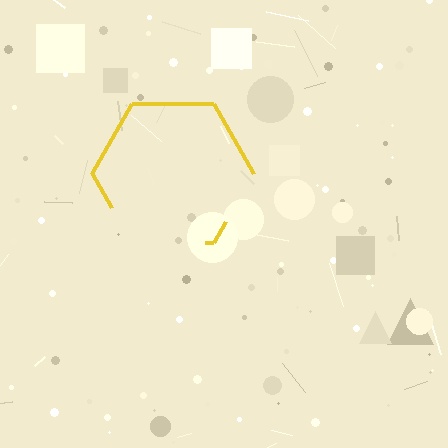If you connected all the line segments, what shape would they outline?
They would outline a hexagon.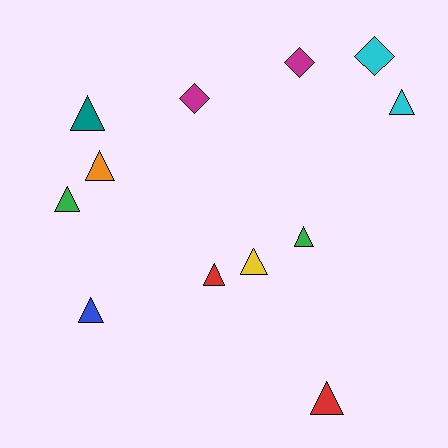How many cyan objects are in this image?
There are 2 cyan objects.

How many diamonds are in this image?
There are 3 diamonds.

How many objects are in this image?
There are 12 objects.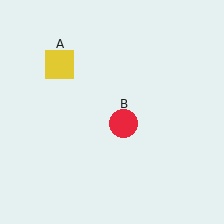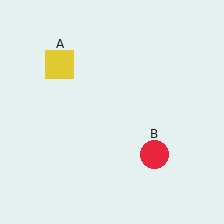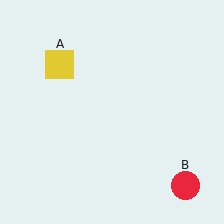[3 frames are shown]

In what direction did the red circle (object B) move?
The red circle (object B) moved down and to the right.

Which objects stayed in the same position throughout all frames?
Yellow square (object A) remained stationary.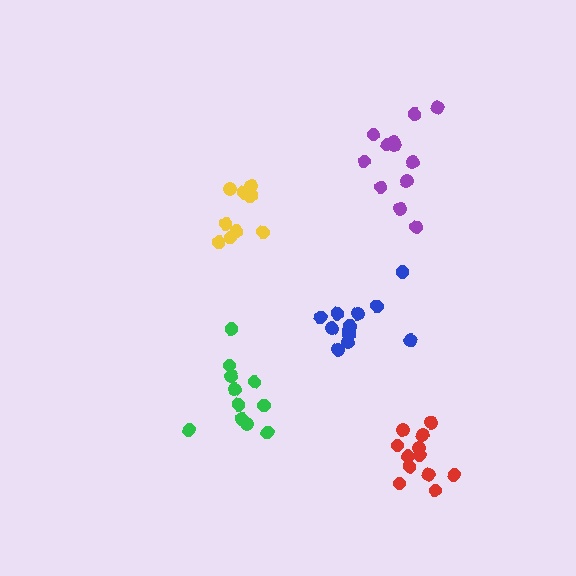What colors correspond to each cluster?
The clusters are colored: blue, green, purple, red, yellow.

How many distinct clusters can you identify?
There are 5 distinct clusters.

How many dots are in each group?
Group 1: 12 dots, Group 2: 11 dots, Group 3: 12 dots, Group 4: 12 dots, Group 5: 10 dots (57 total).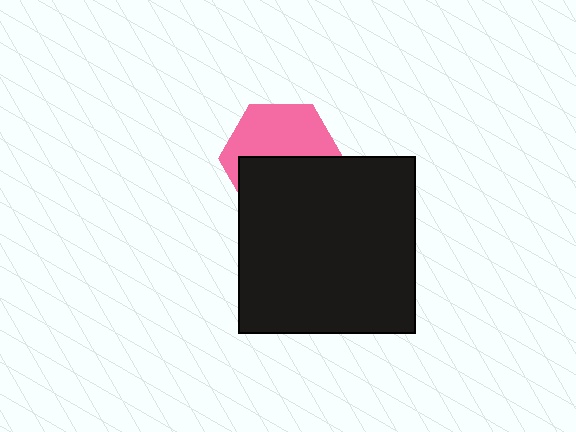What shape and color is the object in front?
The object in front is a black square.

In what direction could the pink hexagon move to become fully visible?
The pink hexagon could move up. That would shift it out from behind the black square entirely.